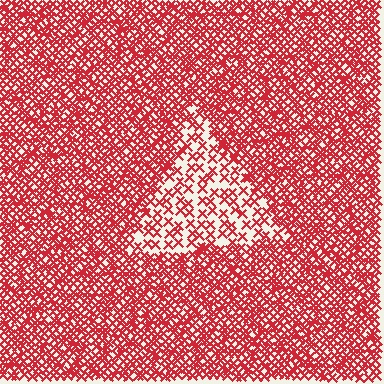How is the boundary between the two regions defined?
The boundary is defined by a change in element density (approximately 2.4x ratio). All elements are the same color, size, and shape.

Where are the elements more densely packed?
The elements are more densely packed outside the triangle boundary.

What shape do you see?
I see a triangle.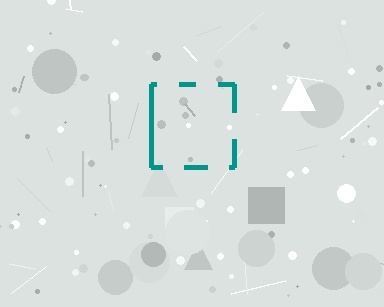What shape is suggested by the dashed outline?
The dashed outline suggests a square.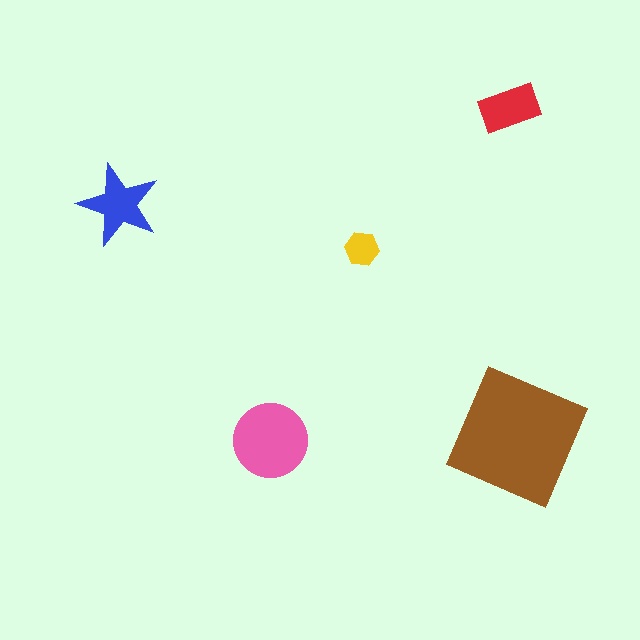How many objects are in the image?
There are 5 objects in the image.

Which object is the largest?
The brown square.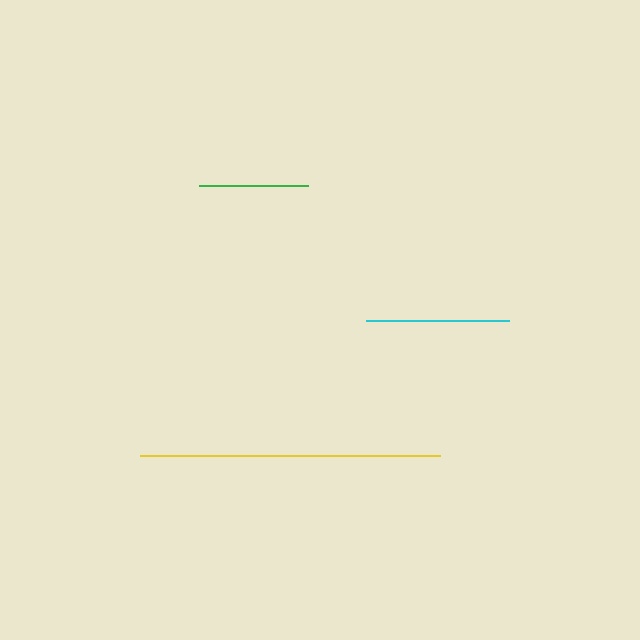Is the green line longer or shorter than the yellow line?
The yellow line is longer than the green line.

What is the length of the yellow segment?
The yellow segment is approximately 299 pixels long.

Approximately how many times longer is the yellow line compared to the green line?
The yellow line is approximately 2.7 times the length of the green line.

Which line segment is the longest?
The yellow line is the longest at approximately 299 pixels.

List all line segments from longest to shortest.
From longest to shortest: yellow, cyan, green.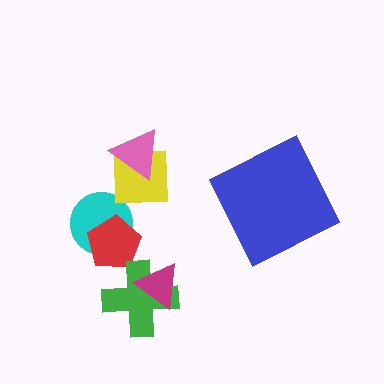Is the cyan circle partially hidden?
Yes, it is partially covered by another shape.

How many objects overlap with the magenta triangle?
1 object overlaps with the magenta triangle.